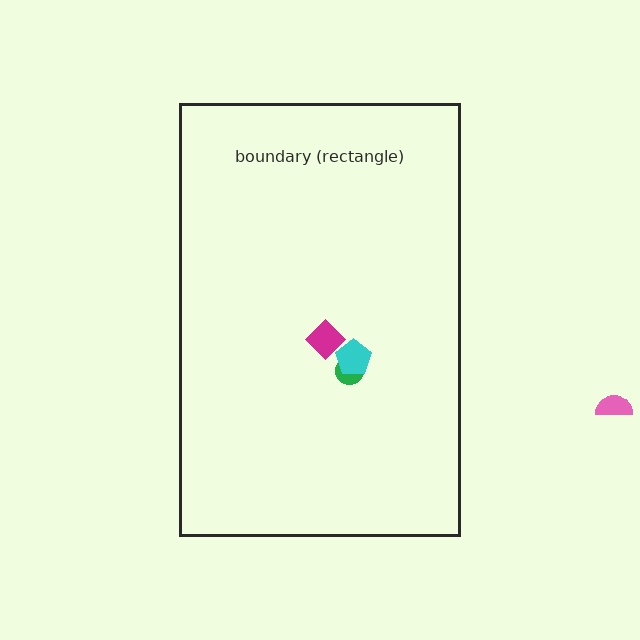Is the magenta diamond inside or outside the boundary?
Inside.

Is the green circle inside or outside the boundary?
Inside.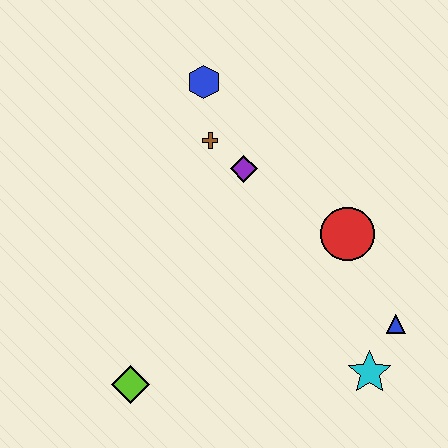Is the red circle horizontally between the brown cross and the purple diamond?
No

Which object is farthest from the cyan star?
The blue hexagon is farthest from the cyan star.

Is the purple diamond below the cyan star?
No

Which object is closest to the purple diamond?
The brown cross is closest to the purple diamond.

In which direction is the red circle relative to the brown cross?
The red circle is to the right of the brown cross.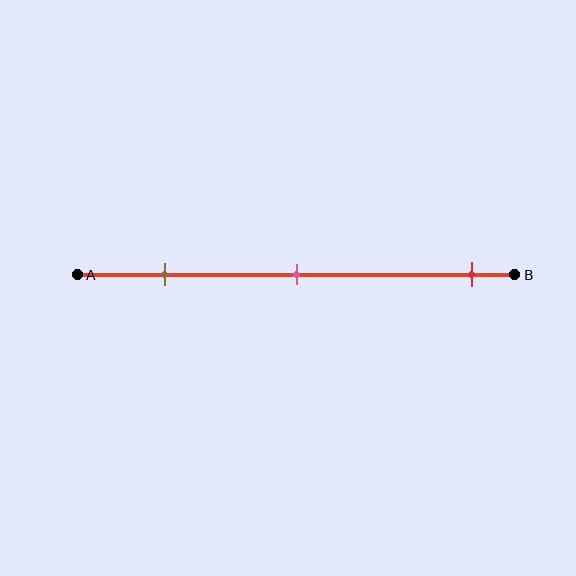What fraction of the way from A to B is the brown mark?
The brown mark is approximately 20% (0.2) of the way from A to B.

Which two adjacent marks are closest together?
The brown and pink marks are the closest adjacent pair.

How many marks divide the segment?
There are 3 marks dividing the segment.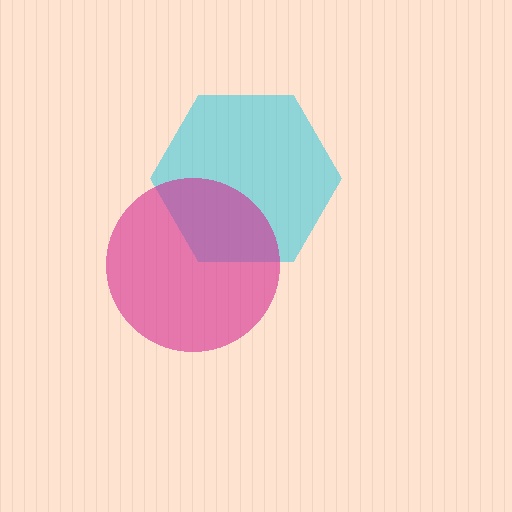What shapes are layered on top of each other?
The layered shapes are: a cyan hexagon, a magenta circle.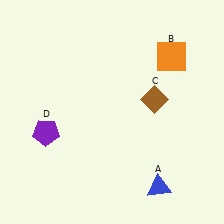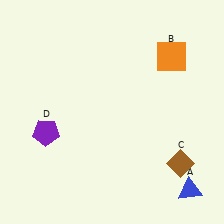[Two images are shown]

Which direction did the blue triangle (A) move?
The blue triangle (A) moved right.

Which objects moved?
The objects that moved are: the blue triangle (A), the brown diamond (C).